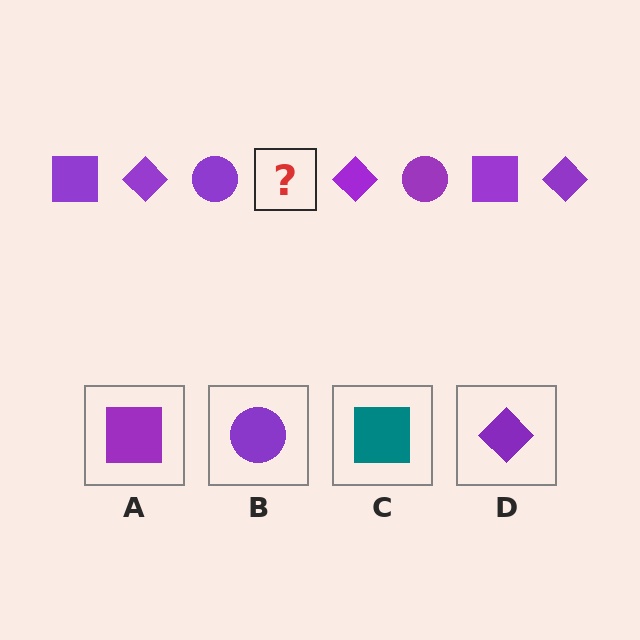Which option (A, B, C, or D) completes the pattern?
A.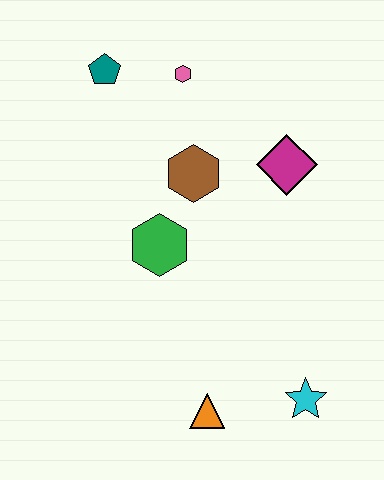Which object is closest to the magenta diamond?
The brown hexagon is closest to the magenta diamond.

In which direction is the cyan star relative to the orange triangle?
The cyan star is to the right of the orange triangle.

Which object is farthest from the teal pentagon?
The cyan star is farthest from the teal pentagon.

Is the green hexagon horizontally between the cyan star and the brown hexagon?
No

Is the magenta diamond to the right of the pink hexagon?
Yes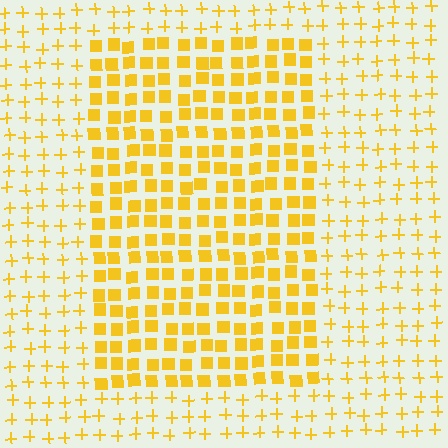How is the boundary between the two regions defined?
The boundary is defined by a change in element shape: squares inside vs. plus signs outside. All elements share the same color and spacing.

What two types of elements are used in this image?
The image uses squares inside the rectangle region and plus signs outside it.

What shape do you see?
I see a rectangle.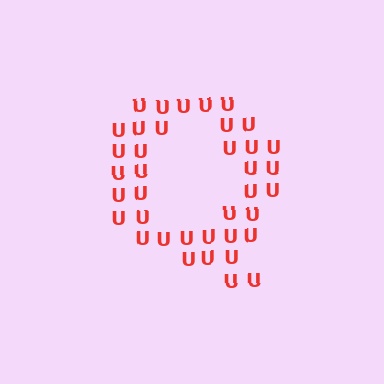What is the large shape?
The large shape is the letter Q.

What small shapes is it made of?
It is made of small letter U's.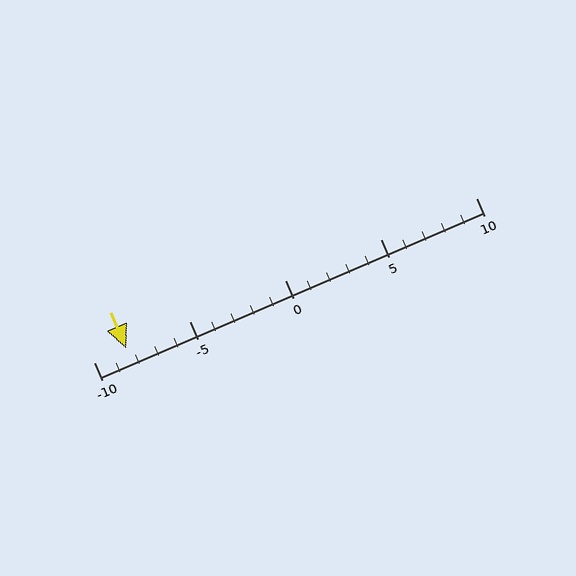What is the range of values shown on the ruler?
The ruler shows values from -10 to 10.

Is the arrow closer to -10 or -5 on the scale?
The arrow is closer to -10.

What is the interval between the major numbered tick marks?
The major tick marks are spaced 5 units apart.